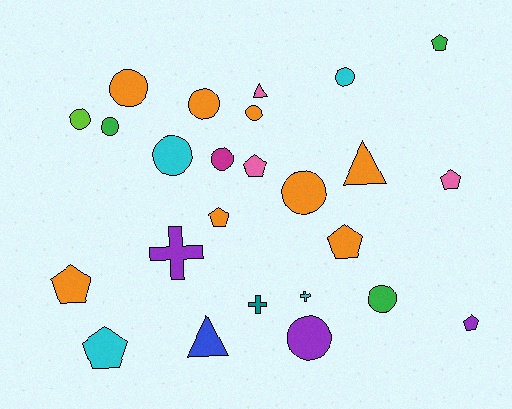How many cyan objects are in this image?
There are 4 cyan objects.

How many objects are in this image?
There are 25 objects.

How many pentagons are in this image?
There are 8 pentagons.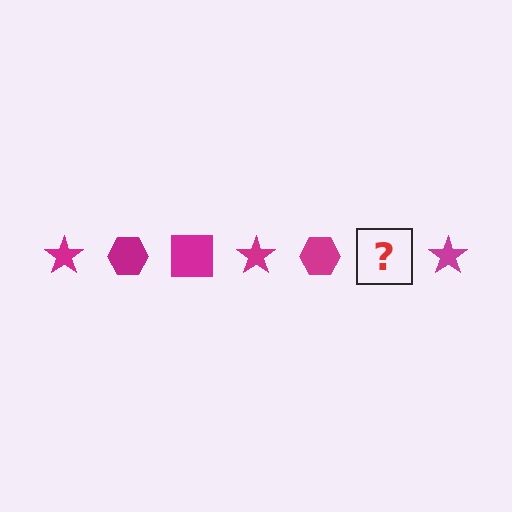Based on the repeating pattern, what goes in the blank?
The blank should be a magenta square.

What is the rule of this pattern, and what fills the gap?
The rule is that the pattern cycles through star, hexagon, square shapes in magenta. The gap should be filled with a magenta square.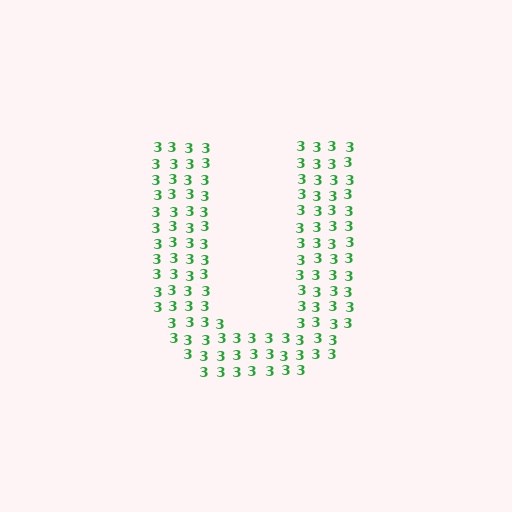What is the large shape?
The large shape is the letter U.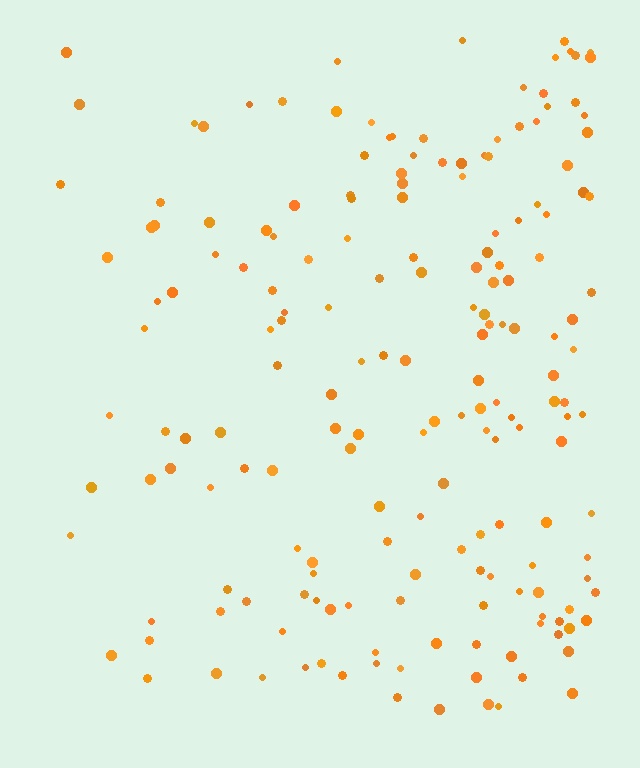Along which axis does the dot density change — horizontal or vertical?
Horizontal.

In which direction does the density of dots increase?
From left to right, with the right side densest.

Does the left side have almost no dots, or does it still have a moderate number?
Still a moderate number, just noticeably fewer than the right.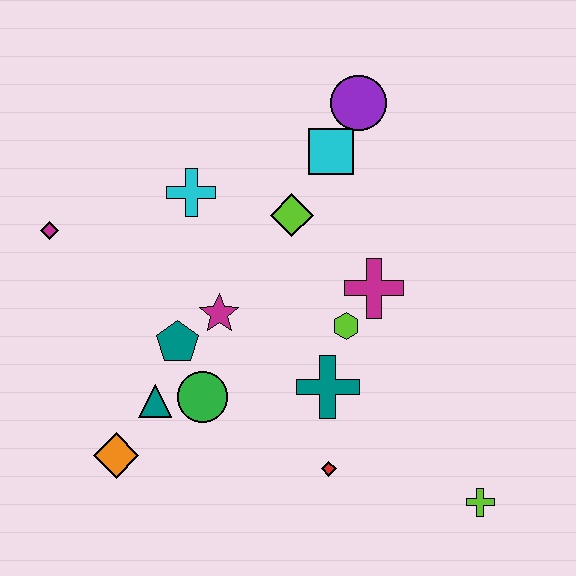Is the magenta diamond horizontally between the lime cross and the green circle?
No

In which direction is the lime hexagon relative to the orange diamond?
The lime hexagon is to the right of the orange diamond.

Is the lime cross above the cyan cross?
No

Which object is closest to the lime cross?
The red diamond is closest to the lime cross.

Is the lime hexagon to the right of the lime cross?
No